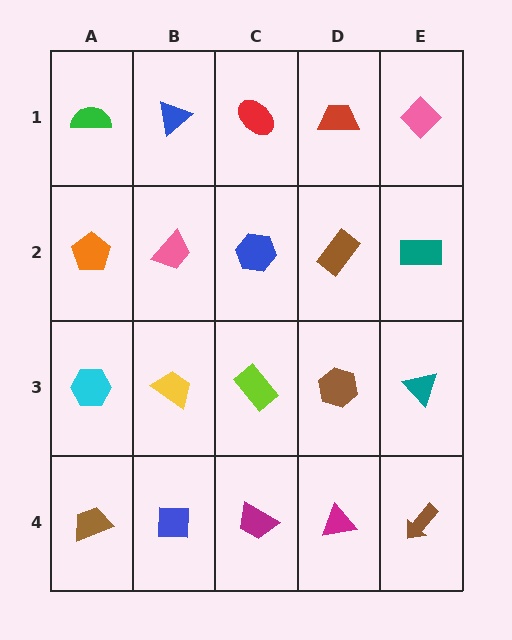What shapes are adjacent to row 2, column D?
A red trapezoid (row 1, column D), a brown hexagon (row 3, column D), a blue hexagon (row 2, column C), a teal rectangle (row 2, column E).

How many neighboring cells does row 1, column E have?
2.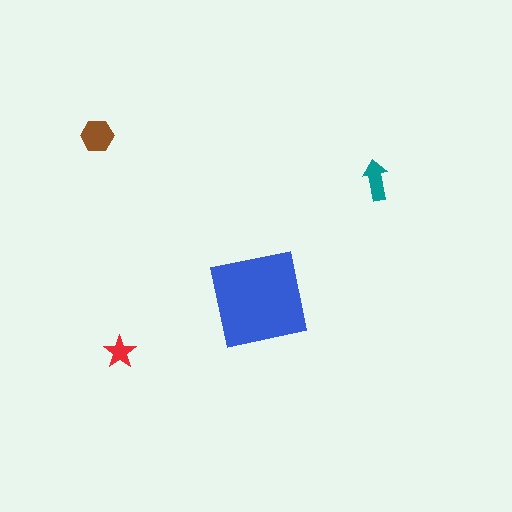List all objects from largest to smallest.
The blue square, the brown hexagon, the teal arrow, the red star.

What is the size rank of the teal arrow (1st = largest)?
3rd.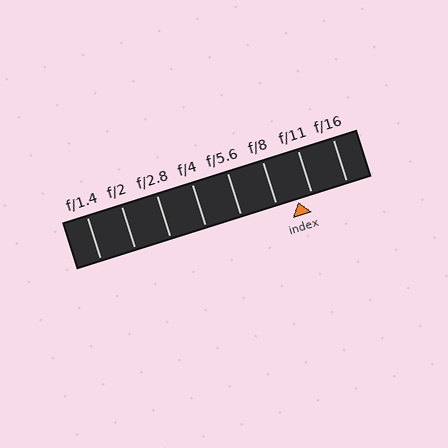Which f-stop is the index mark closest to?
The index mark is closest to f/11.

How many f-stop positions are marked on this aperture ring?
There are 8 f-stop positions marked.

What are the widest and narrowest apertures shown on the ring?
The widest aperture shown is f/1.4 and the narrowest is f/16.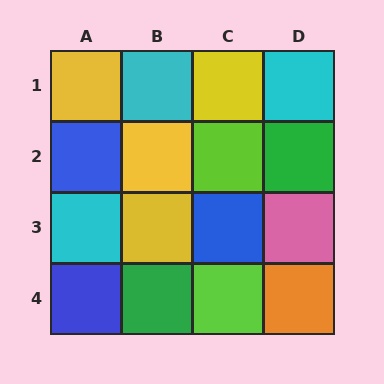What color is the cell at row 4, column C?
Lime.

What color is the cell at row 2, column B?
Yellow.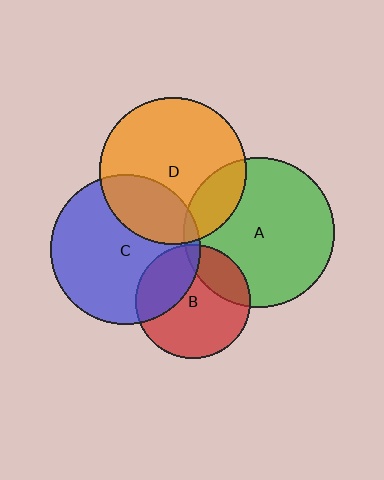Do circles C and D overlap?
Yes.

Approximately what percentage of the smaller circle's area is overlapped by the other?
Approximately 25%.